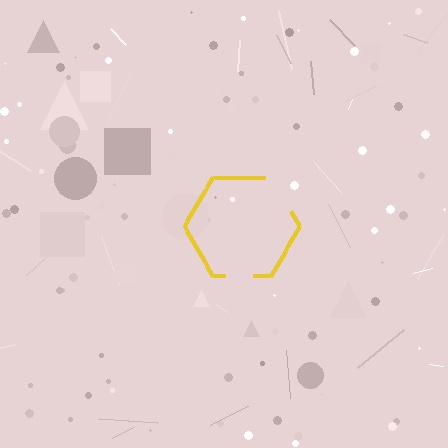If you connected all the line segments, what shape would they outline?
They would outline a hexagon.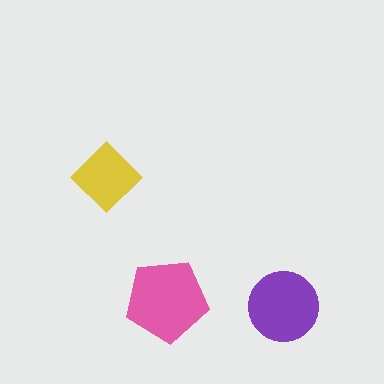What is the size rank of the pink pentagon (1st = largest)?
1st.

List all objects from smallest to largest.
The yellow diamond, the purple circle, the pink pentagon.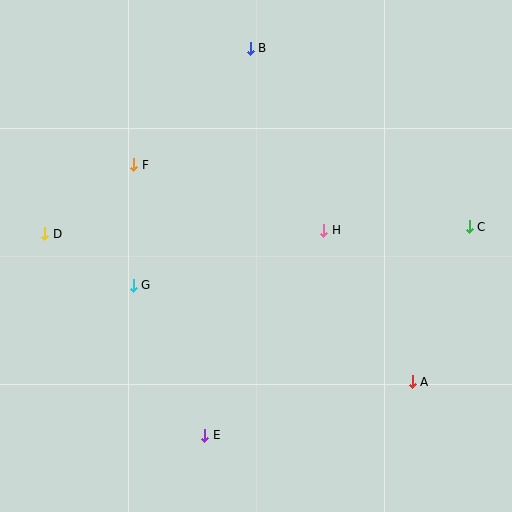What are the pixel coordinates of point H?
Point H is at (324, 230).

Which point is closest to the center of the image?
Point H at (324, 230) is closest to the center.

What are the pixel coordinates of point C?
Point C is at (469, 227).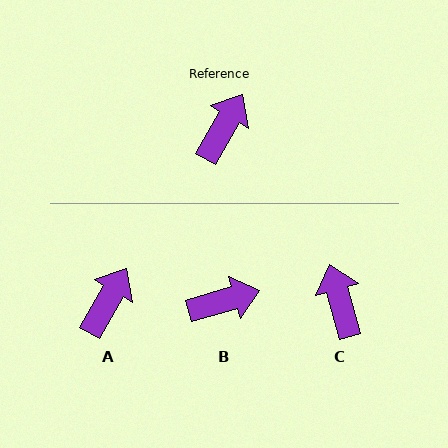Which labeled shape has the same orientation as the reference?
A.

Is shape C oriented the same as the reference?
No, it is off by about 46 degrees.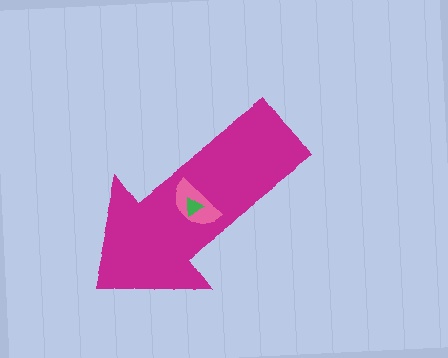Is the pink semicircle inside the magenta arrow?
Yes.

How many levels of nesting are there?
3.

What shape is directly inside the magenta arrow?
The pink semicircle.